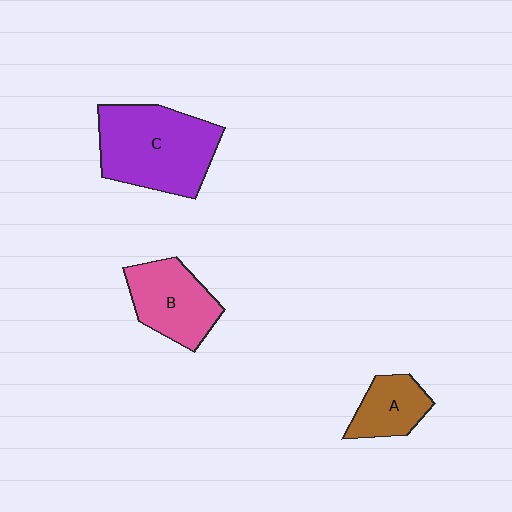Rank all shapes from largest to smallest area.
From largest to smallest: C (purple), B (pink), A (brown).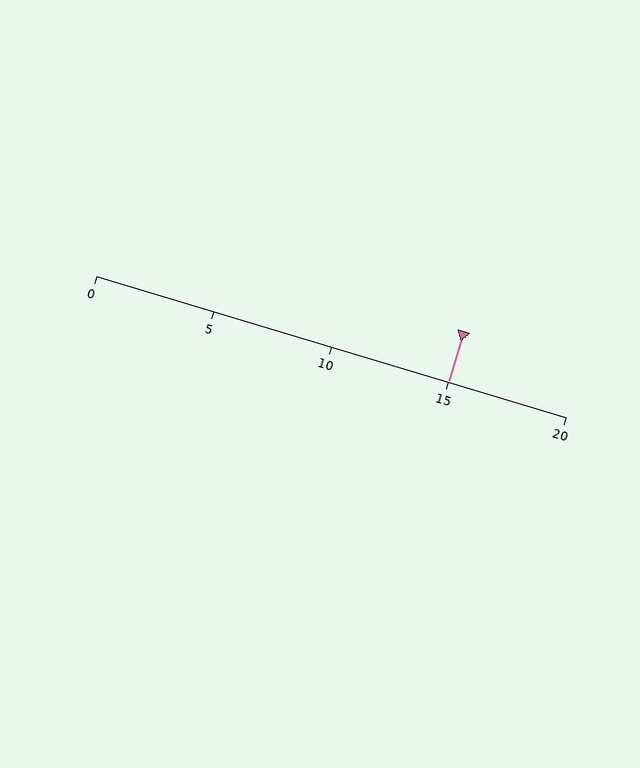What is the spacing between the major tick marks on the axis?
The major ticks are spaced 5 apart.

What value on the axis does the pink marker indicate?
The marker indicates approximately 15.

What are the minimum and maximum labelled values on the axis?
The axis runs from 0 to 20.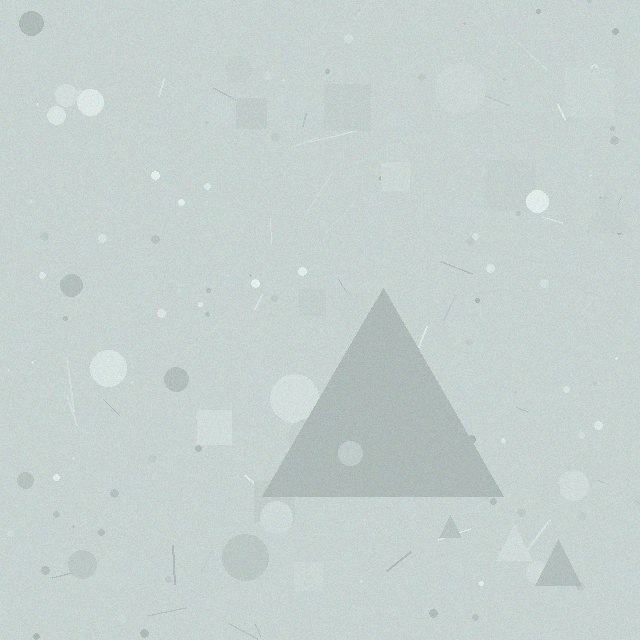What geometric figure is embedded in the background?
A triangle is embedded in the background.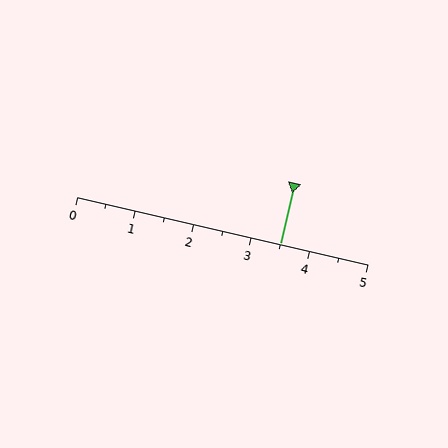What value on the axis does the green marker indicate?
The marker indicates approximately 3.5.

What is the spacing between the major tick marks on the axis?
The major ticks are spaced 1 apart.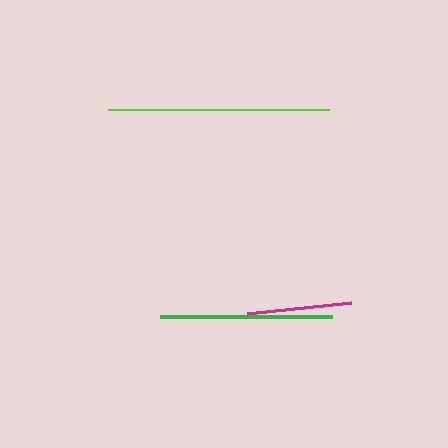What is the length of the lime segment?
The lime segment is approximately 221 pixels long.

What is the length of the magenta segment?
The magenta segment is approximately 105 pixels long.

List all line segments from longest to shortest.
From longest to shortest: lime, green, magenta.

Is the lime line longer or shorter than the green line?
The lime line is longer than the green line.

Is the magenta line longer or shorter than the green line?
The green line is longer than the magenta line.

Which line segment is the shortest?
The magenta line is the shortest at approximately 105 pixels.